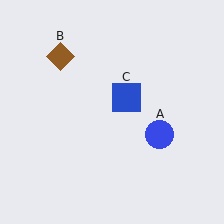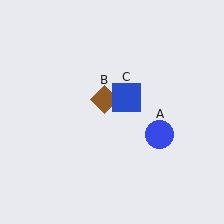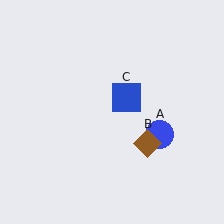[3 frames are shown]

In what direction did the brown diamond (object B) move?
The brown diamond (object B) moved down and to the right.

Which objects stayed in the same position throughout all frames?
Blue circle (object A) and blue square (object C) remained stationary.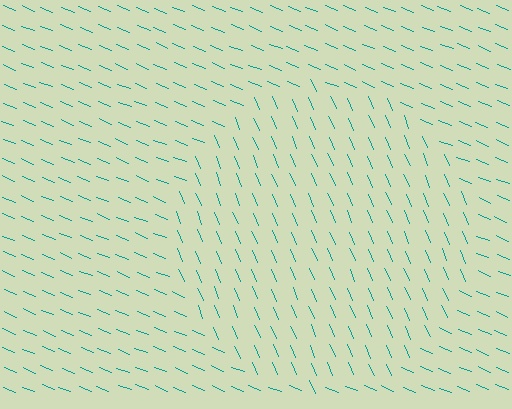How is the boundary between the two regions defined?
The boundary is defined purely by a change in line orientation (approximately 45 degrees difference). All lines are the same color and thickness.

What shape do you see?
I see a circle.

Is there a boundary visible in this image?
Yes, there is a texture boundary formed by a change in line orientation.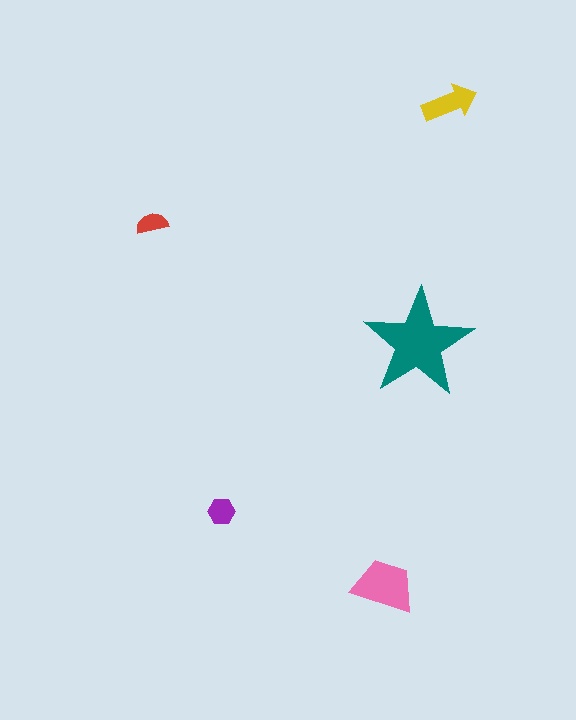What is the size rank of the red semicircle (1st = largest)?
5th.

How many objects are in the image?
There are 5 objects in the image.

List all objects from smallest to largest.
The red semicircle, the purple hexagon, the yellow arrow, the pink trapezoid, the teal star.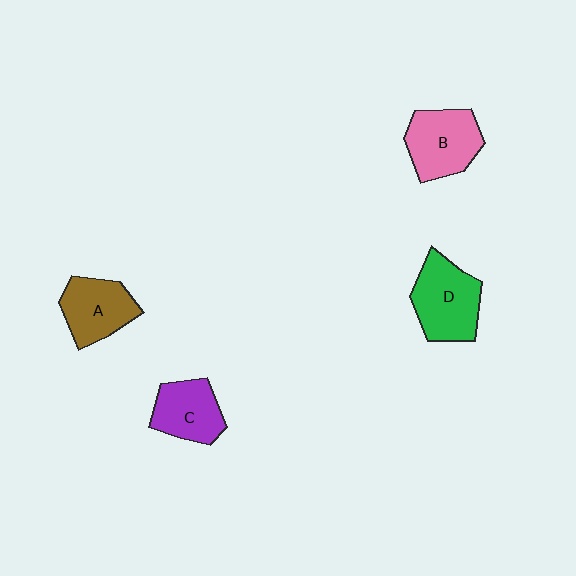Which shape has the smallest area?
Shape C (purple).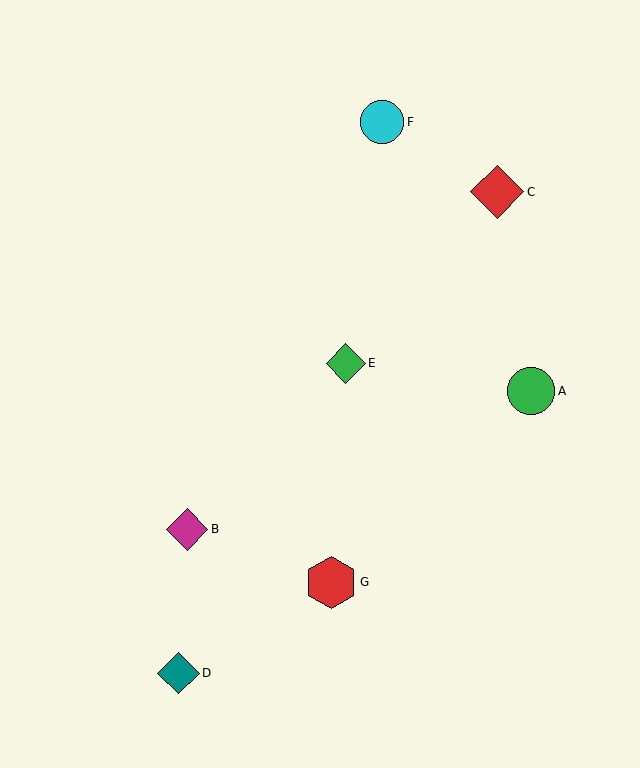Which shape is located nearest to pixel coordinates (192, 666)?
The teal diamond (labeled D) at (179, 673) is nearest to that location.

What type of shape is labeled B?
Shape B is a magenta diamond.